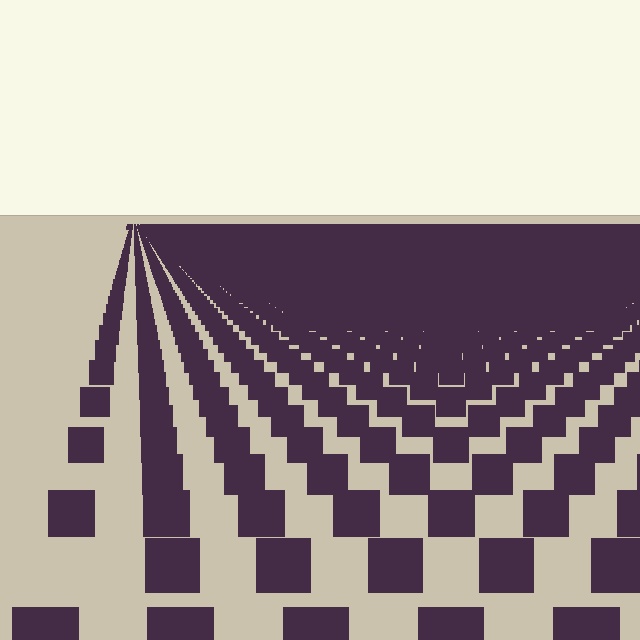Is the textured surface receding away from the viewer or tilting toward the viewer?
The surface is receding away from the viewer. Texture elements get smaller and denser toward the top.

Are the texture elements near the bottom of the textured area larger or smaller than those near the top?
Larger. Near the bottom, elements are closer to the viewer and appear at a bigger on-screen size.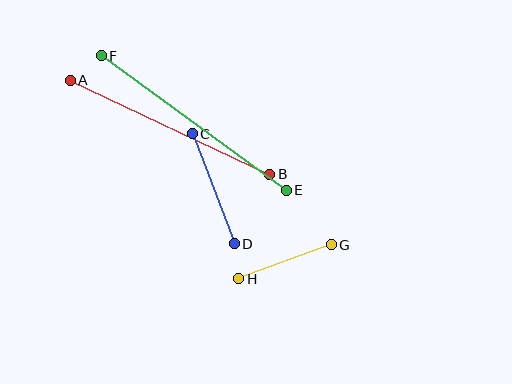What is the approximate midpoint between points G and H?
The midpoint is at approximately (285, 262) pixels.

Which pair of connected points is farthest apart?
Points E and F are farthest apart.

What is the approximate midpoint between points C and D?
The midpoint is at approximately (213, 189) pixels.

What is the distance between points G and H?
The distance is approximately 98 pixels.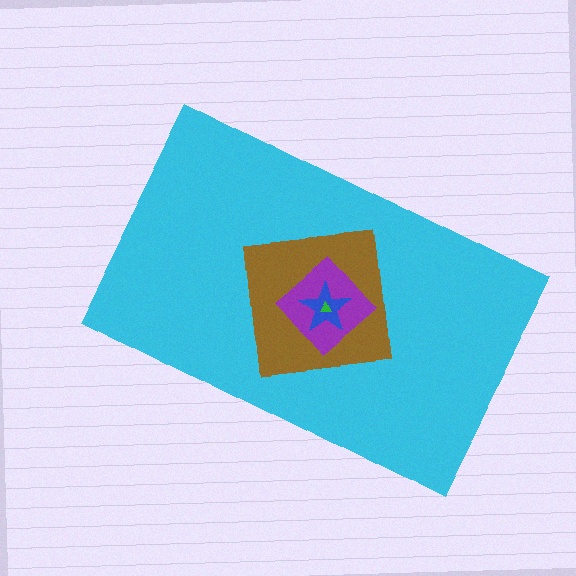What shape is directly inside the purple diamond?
The blue star.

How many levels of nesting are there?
5.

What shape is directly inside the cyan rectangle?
The brown square.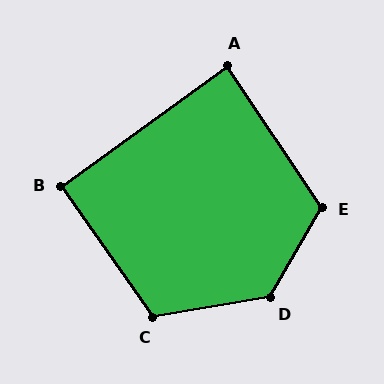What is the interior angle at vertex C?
Approximately 115 degrees (obtuse).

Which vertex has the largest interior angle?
D, at approximately 130 degrees.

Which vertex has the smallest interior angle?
A, at approximately 88 degrees.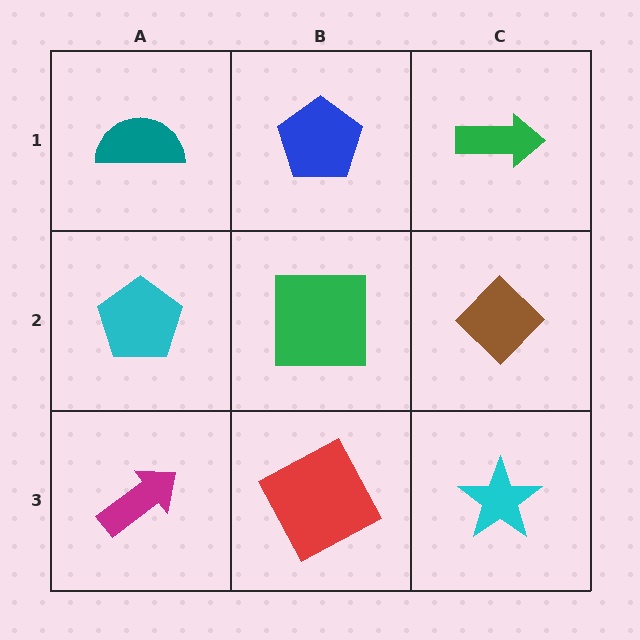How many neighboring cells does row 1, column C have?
2.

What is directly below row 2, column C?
A cyan star.